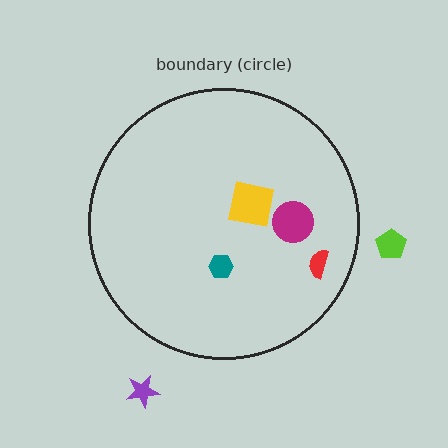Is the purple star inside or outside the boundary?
Outside.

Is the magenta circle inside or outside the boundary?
Inside.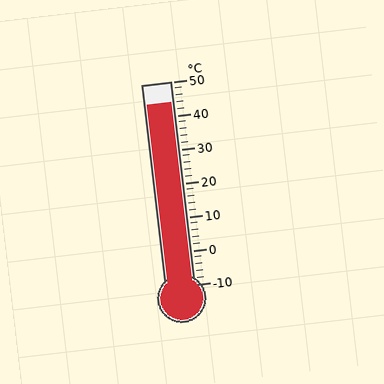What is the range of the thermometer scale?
The thermometer scale ranges from -10°C to 50°C.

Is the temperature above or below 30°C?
The temperature is above 30°C.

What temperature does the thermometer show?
The thermometer shows approximately 44°C.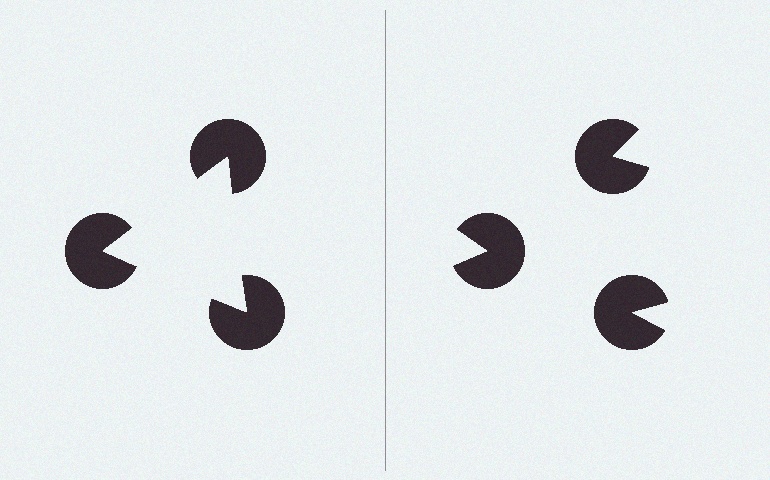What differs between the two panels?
The pac-man discs are positioned identically on both sides; only the wedge orientations differ. On the left they align to a triangle; on the right they are misaligned.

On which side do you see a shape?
An illusory triangle appears on the left side. On the right side the wedge cuts are rotated, so no coherent shape forms.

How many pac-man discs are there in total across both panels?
6 — 3 on each side.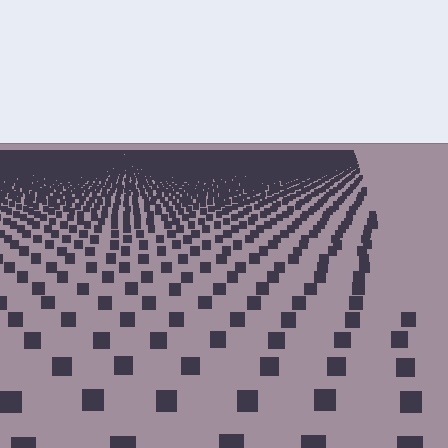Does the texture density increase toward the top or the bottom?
Density increases toward the top.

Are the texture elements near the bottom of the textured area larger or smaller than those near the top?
Larger. Near the bottom, elements are closer to the viewer and appear at a bigger on-screen size.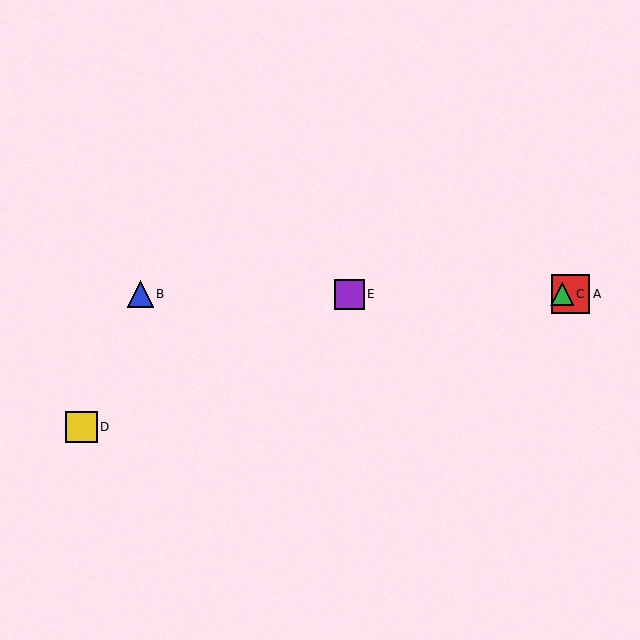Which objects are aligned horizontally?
Objects A, B, C, E are aligned horizontally.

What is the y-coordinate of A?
Object A is at y≈294.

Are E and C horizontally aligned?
Yes, both are at y≈294.